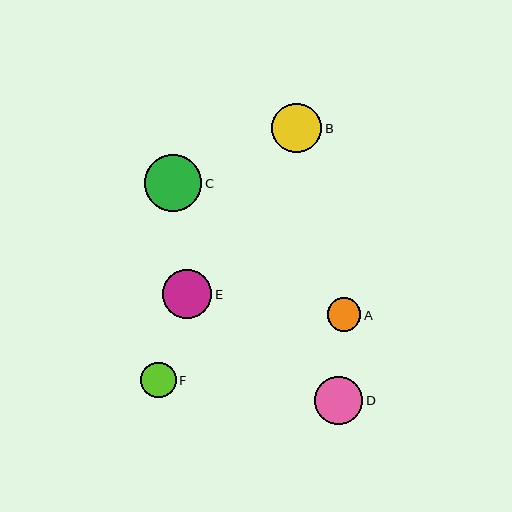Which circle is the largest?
Circle C is the largest with a size of approximately 57 pixels.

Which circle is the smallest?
Circle A is the smallest with a size of approximately 34 pixels.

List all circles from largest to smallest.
From largest to smallest: C, B, E, D, F, A.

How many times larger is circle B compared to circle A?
Circle B is approximately 1.5 times the size of circle A.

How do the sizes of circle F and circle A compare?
Circle F and circle A are approximately the same size.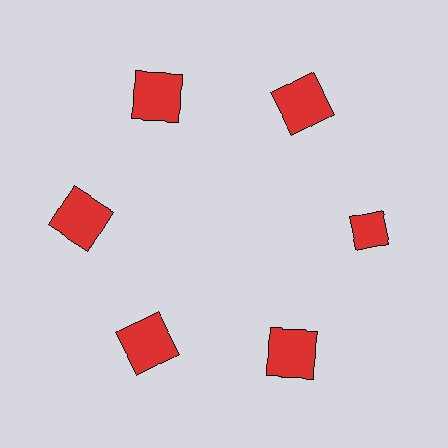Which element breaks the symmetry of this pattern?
The red diamond at roughly the 3 o'clock position breaks the symmetry. All other shapes are red squares.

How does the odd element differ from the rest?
It has a different shape: diamond instead of square.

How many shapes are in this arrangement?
There are 6 shapes arranged in a ring pattern.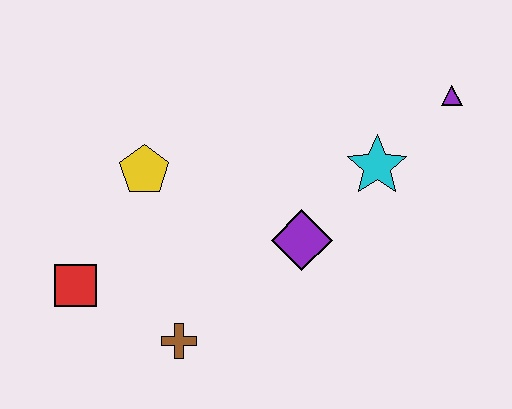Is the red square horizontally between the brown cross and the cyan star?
No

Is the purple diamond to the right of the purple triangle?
No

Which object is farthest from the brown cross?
The purple triangle is farthest from the brown cross.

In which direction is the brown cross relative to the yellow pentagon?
The brown cross is below the yellow pentagon.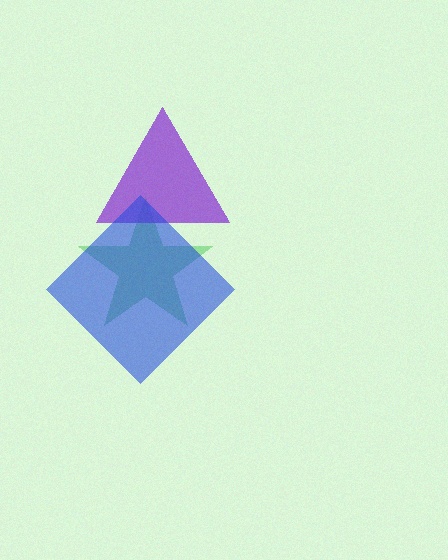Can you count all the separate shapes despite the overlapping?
Yes, there are 3 separate shapes.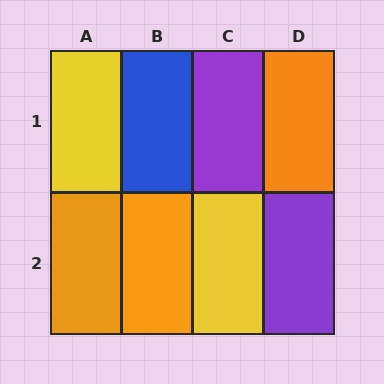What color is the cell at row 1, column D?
Orange.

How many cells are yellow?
2 cells are yellow.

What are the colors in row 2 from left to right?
Orange, orange, yellow, purple.